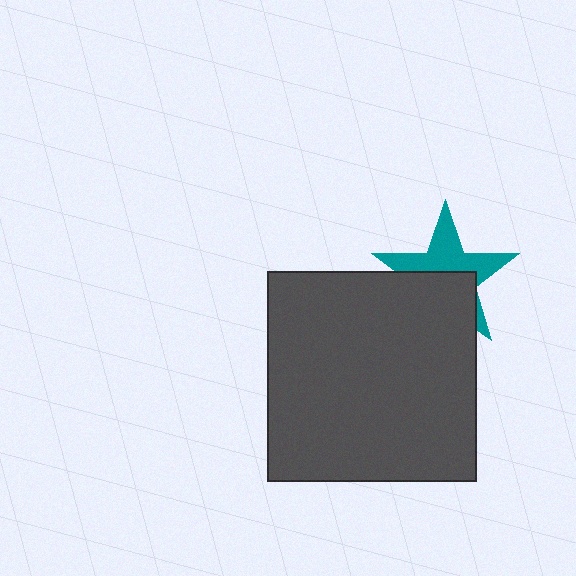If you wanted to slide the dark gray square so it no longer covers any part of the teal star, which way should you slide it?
Slide it down — that is the most direct way to separate the two shapes.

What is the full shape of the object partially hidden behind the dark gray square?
The partially hidden object is a teal star.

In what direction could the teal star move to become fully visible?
The teal star could move up. That would shift it out from behind the dark gray square entirely.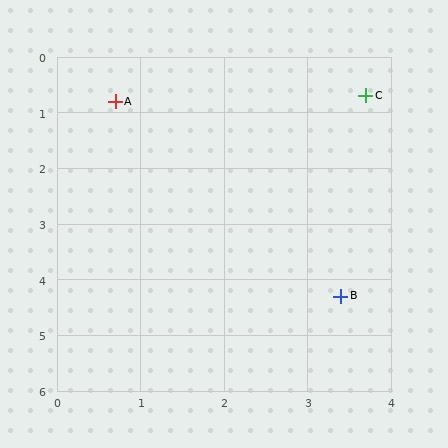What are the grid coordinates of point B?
Point B is at approximately (3.4, 4.3).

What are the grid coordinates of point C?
Point C is at approximately (3.7, 0.7).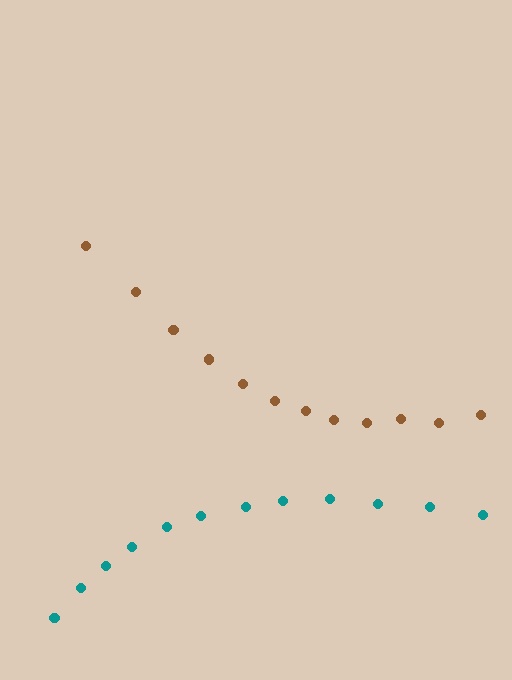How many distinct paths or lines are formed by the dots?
There are 2 distinct paths.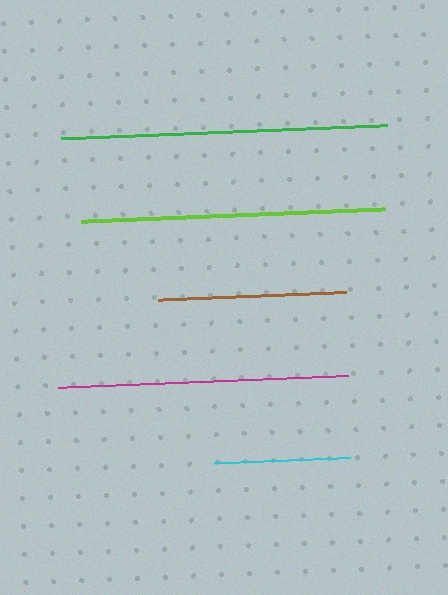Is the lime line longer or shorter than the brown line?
The lime line is longer than the brown line.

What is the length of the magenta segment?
The magenta segment is approximately 292 pixels long.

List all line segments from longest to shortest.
From longest to shortest: green, lime, magenta, brown, cyan.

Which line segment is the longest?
The green line is the longest at approximately 327 pixels.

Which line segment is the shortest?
The cyan line is the shortest at approximately 136 pixels.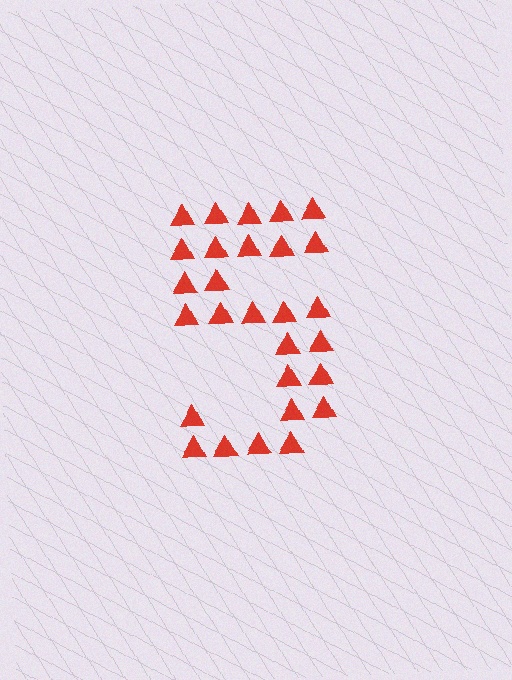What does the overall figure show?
The overall figure shows the digit 5.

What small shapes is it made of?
It is made of small triangles.